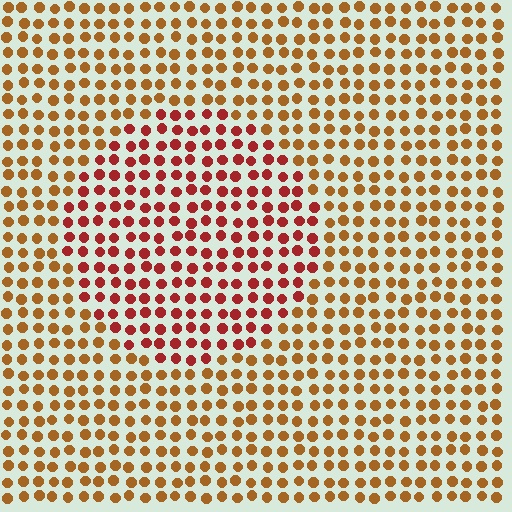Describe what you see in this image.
The image is filled with small brown elements in a uniform arrangement. A circle-shaped region is visible where the elements are tinted to a slightly different hue, forming a subtle color boundary.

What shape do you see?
I see a circle.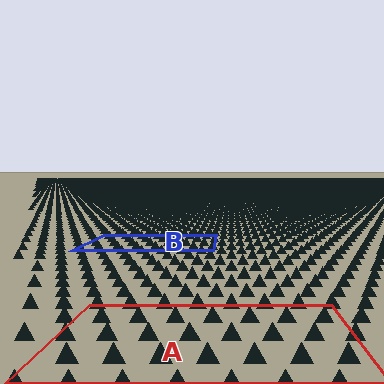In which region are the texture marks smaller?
The texture marks are smaller in region B, because it is farther away.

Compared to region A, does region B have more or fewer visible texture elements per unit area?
Region B has more texture elements per unit area — they are packed more densely because it is farther away.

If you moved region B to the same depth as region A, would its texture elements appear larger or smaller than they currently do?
They would appear larger. At a closer depth, the same texture elements are projected at a bigger on-screen size.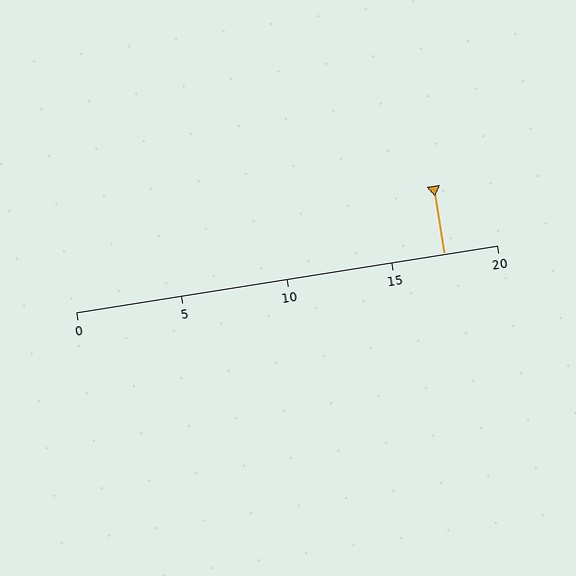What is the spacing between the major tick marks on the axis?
The major ticks are spaced 5 apart.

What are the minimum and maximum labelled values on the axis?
The axis runs from 0 to 20.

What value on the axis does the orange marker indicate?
The marker indicates approximately 17.5.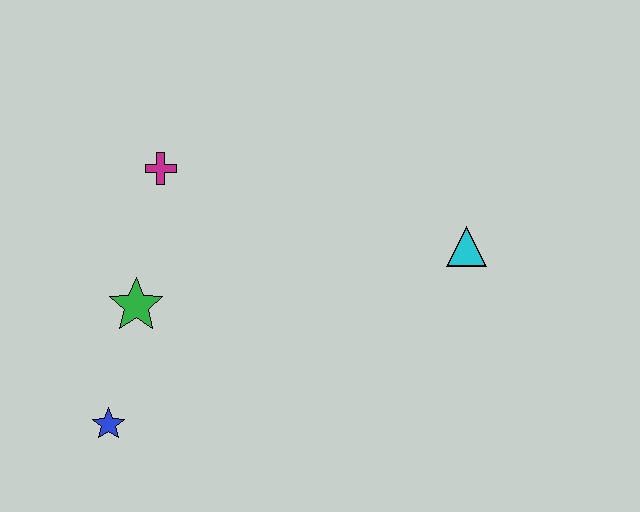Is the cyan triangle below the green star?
No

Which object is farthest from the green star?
The cyan triangle is farthest from the green star.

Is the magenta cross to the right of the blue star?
Yes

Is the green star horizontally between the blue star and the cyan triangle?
Yes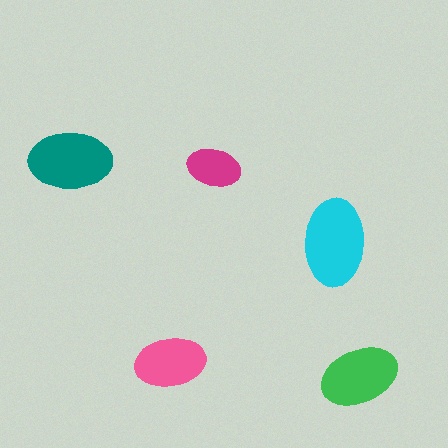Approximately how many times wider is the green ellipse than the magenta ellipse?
About 1.5 times wider.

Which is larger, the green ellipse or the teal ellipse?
The teal one.